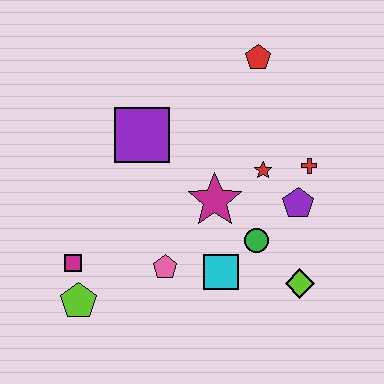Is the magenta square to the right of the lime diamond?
No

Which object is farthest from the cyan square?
The red pentagon is farthest from the cyan square.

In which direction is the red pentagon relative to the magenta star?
The red pentagon is above the magenta star.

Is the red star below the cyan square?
No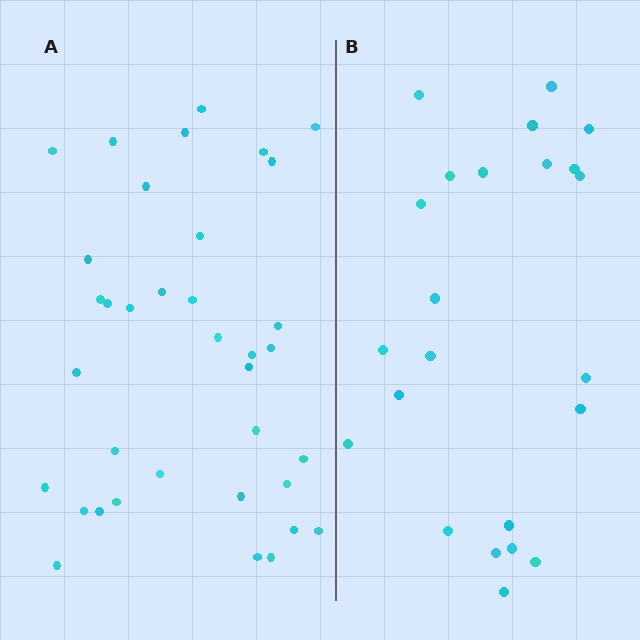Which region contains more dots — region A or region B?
Region A (the left region) has more dots.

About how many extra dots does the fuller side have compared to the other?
Region A has approximately 15 more dots than region B.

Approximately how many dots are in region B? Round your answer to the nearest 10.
About 20 dots. (The exact count is 23, which rounds to 20.)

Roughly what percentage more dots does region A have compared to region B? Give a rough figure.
About 55% more.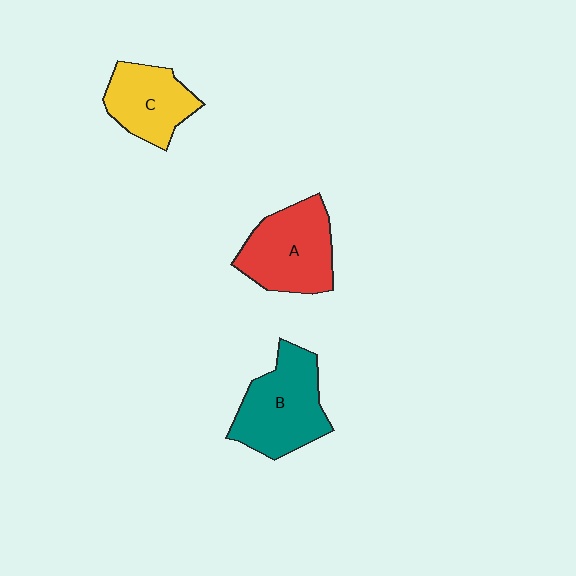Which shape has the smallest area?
Shape C (yellow).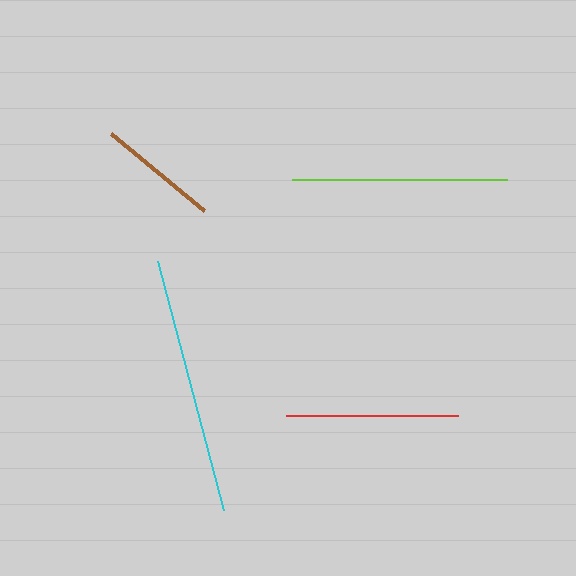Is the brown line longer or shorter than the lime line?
The lime line is longer than the brown line.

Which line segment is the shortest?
The brown line is the shortest at approximately 120 pixels.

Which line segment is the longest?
The cyan line is the longest at approximately 258 pixels.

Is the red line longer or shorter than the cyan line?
The cyan line is longer than the red line.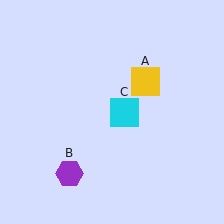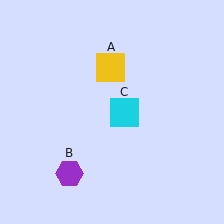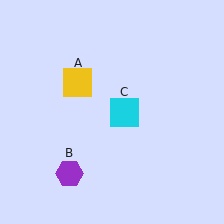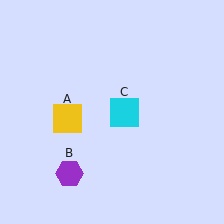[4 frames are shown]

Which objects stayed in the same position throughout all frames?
Purple hexagon (object B) and cyan square (object C) remained stationary.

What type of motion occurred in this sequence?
The yellow square (object A) rotated counterclockwise around the center of the scene.